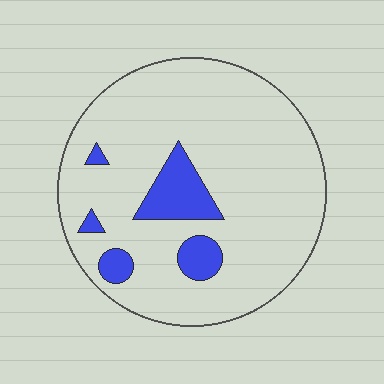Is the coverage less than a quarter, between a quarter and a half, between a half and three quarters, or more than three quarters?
Less than a quarter.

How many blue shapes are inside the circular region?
5.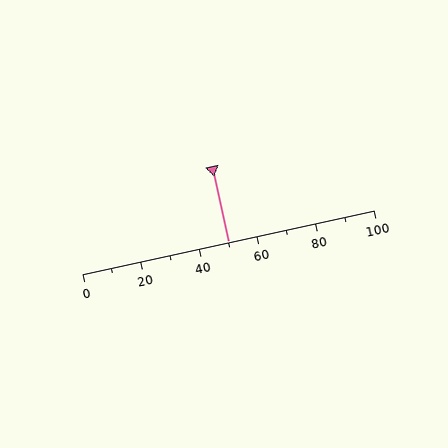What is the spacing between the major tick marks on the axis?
The major ticks are spaced 20 apart.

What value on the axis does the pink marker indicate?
The marker indicates approximately 50.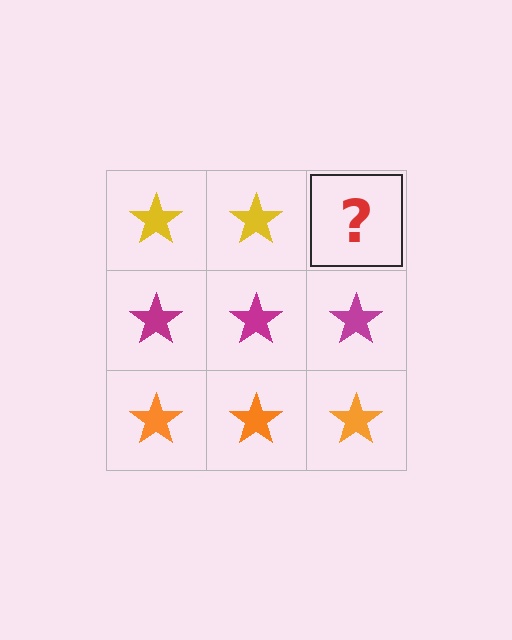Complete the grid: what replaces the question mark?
The question mark should be replaced with a yellow star.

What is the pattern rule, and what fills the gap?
The rule is that each row has a consistent color. The gap should be filled with a yellow star.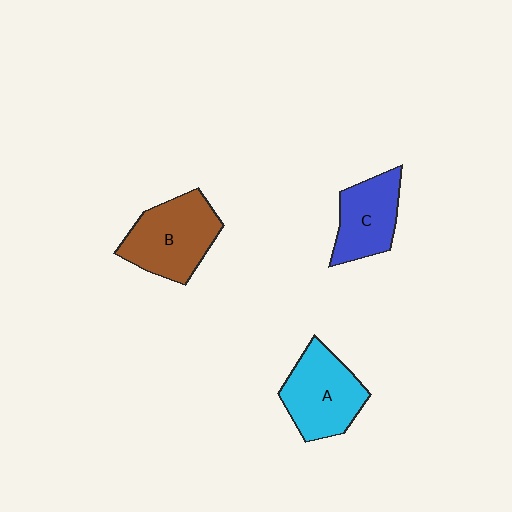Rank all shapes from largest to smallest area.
From largest to smallest: B (brown), A (cyan), C (blue).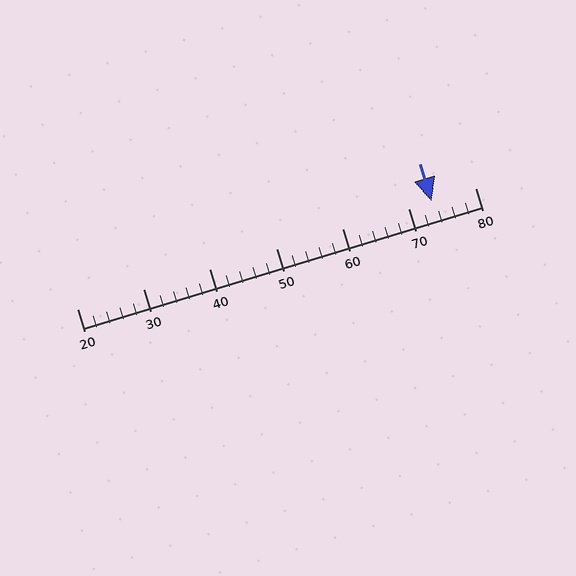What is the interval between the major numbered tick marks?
The major tick marks are spaced 10 units apart.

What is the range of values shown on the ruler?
The ruler shows values from 20 to 80.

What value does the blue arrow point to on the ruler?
The blue arrow points to approximately 74.